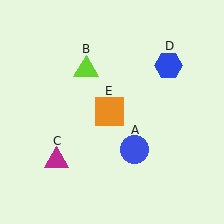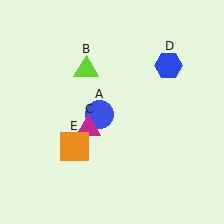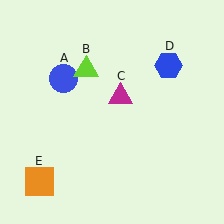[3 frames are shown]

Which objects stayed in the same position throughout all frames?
Lime triangle (object B) and blue hexagon (object D) remained stationary.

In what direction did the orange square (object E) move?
The orange square (object E) moved down and to the left.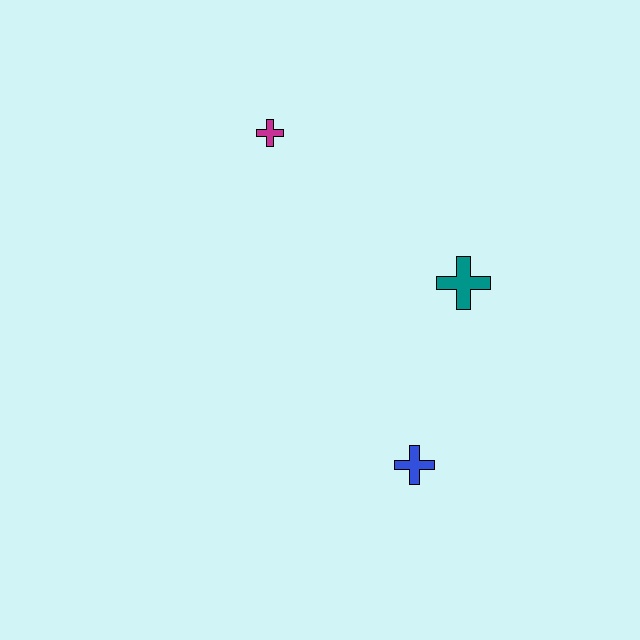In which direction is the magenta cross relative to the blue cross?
The magenta cross is above the blue cross.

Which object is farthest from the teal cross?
The magenta cross is farthest from the teal cross.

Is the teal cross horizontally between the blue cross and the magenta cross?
No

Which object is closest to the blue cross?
The teal cross is closest to the blue cross.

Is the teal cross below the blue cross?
No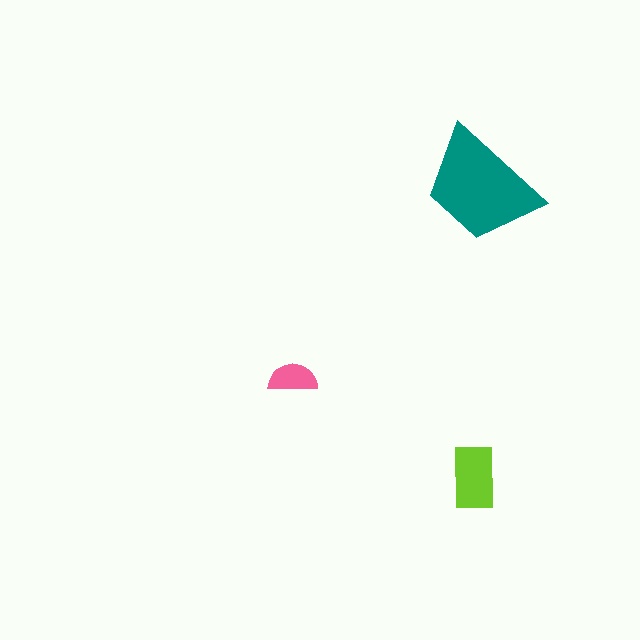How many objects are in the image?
There are 3 objects in the image.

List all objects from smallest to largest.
The pink semicircle, the lime rectangle, the teal trapezoid.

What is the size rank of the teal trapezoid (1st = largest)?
1st.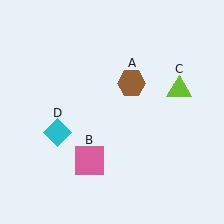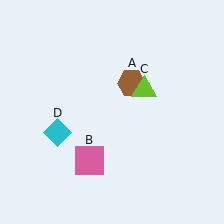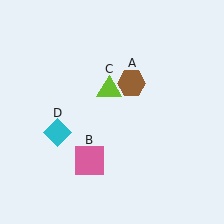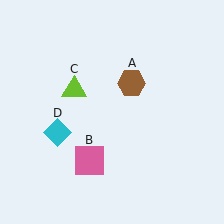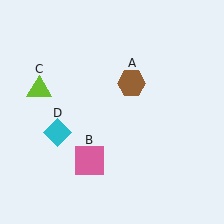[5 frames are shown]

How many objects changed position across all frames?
1 object changed position: lime triangle (object C).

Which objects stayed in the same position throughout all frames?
Brown hexagon (object A) and pink square (object B) and cyan diamond (object D) remained stationary.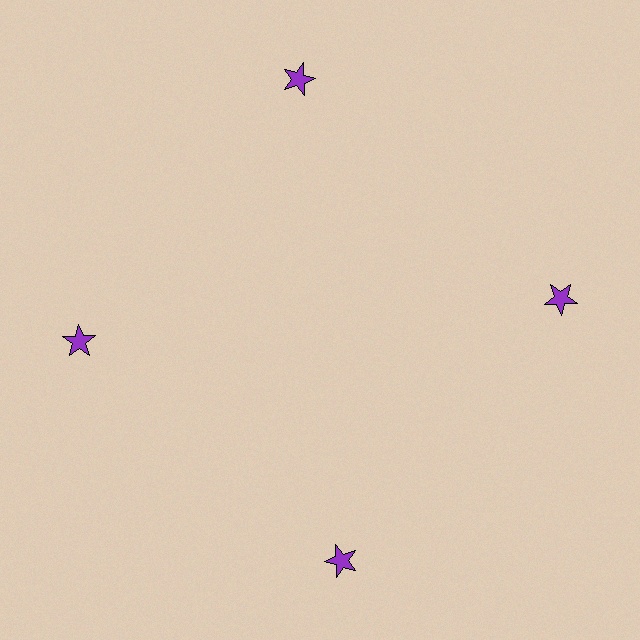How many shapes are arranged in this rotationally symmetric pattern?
There are 4 shapes, arranged in 4 groups of 1.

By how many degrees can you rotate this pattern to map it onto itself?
The pattern maps onto itself every 90 degrees of rotation.